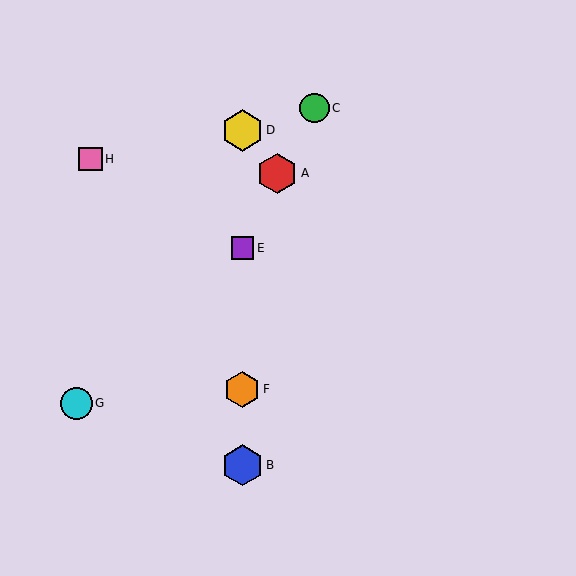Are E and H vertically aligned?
No, E is at x≈242 and H is at x≈91.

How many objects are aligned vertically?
4 objects (B, D, E, F) are aligned vertically.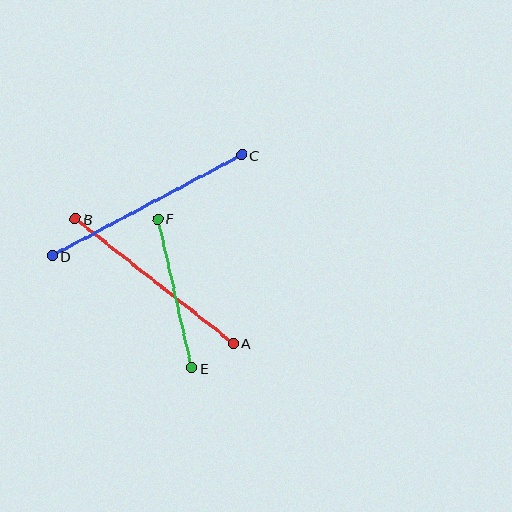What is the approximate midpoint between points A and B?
The midpoint is at approximately (155, 281) pixels.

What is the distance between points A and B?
The distance is approximately 202 pixels.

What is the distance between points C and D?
The distance is approximately 215 pixels.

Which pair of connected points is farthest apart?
Points C and D are farthest apart.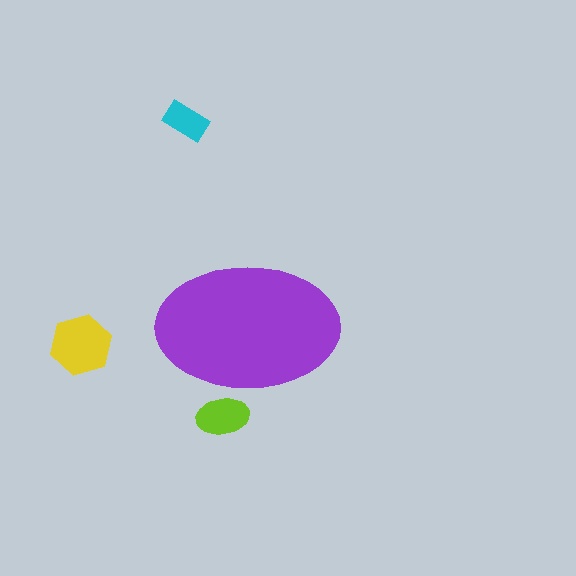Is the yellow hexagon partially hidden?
No, the yellow hexagon is fully visible.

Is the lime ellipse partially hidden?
Yes, the lime ellipse is partially hidden behind the purple ellipse.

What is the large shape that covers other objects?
A purple ellipse.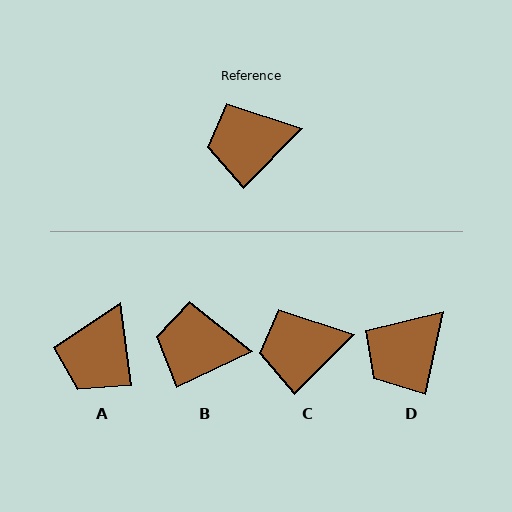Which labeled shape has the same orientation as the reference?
C.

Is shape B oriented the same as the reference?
No, it is off by about 20 degrees.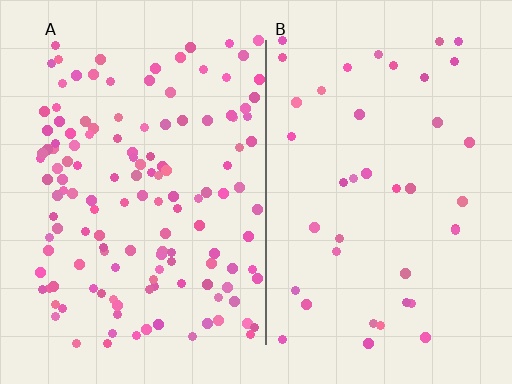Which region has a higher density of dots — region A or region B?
A (the left).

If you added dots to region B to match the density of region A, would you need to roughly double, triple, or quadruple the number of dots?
Approximately triple.